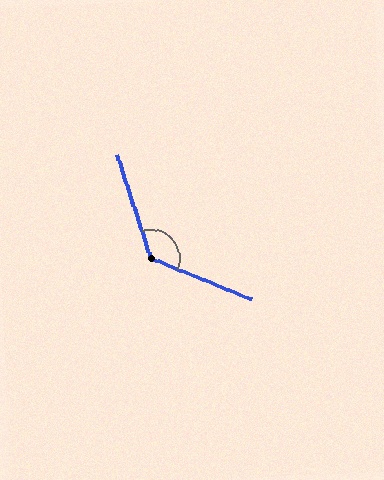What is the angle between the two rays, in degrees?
Approximately 129 degrees.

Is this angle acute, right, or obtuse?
It is obtuse.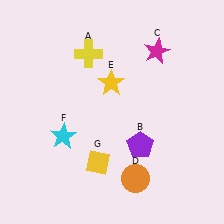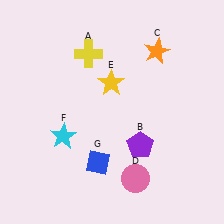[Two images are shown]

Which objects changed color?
C changed from magenta to orange. D changed from orange to pink. G changed from yellow to blue.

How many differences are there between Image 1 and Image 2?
There are 3 differences between the two images.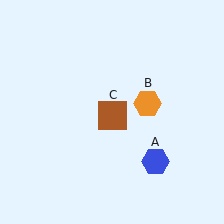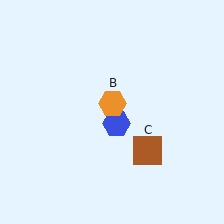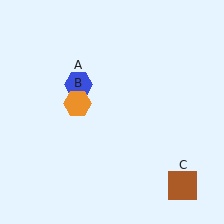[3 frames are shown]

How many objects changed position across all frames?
3 objects changed position: blue hexagon (object A), orange hexagon (object B), brown square (object C).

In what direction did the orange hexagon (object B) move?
The orange hexagon (object B) moved left.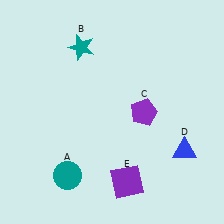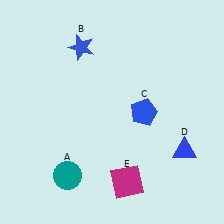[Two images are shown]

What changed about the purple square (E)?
In Image 1, E is purple. In Image 2, it changed to magenta.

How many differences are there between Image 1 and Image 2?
There are 3 differences between the two images.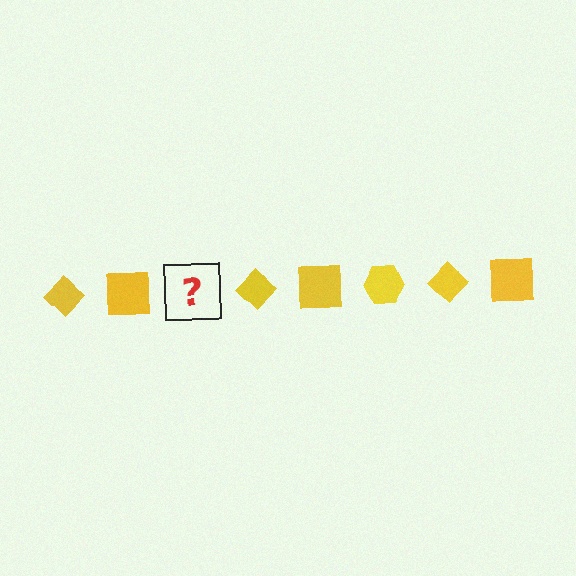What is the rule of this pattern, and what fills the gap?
The rule is that the pattern cycles through diamond, square, hexagon shapes in yellow. The gap should be filled with a yellow hexagon.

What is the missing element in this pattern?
The missing element is a yellow hexagon.